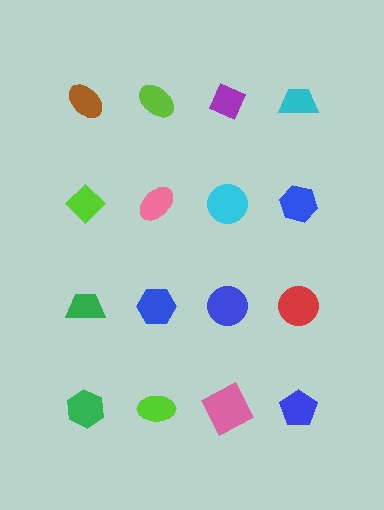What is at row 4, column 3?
A pink square.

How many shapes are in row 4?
4 shapes.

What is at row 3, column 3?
A blue circle.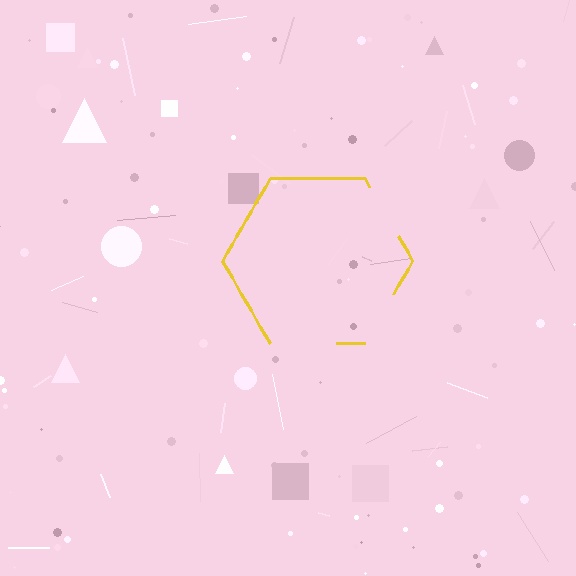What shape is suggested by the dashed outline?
The dashed outline suggests a hexagon.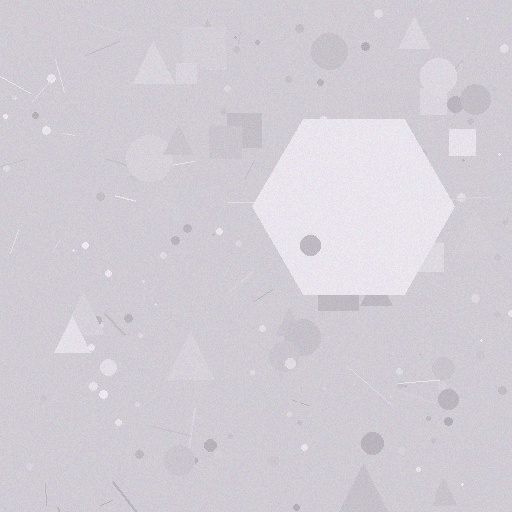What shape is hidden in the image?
A hexagon is hidden in the image.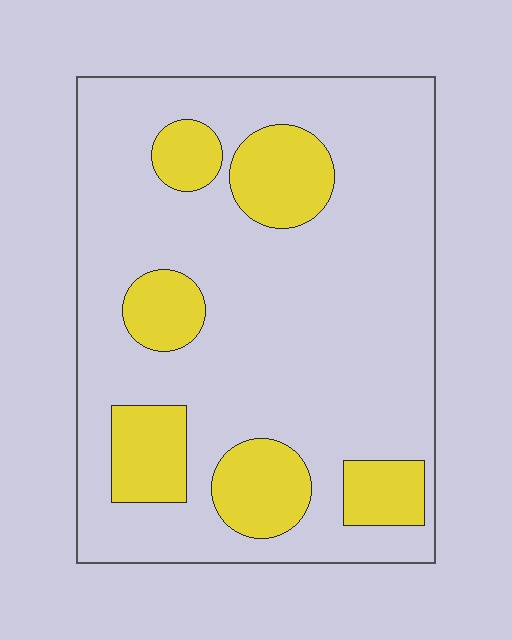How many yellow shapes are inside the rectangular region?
6.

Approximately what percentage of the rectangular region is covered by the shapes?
Approximately 20%.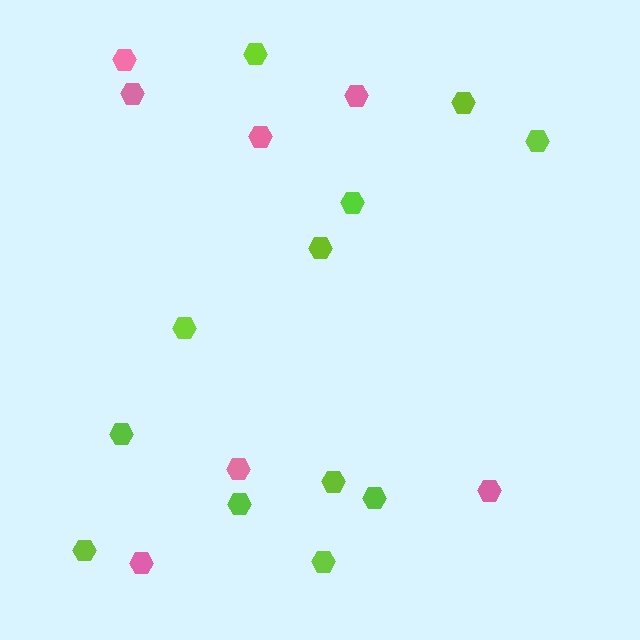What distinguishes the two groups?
There are 2 groups: one group of lime hexagons (12) and one group of pink hexagons (7).